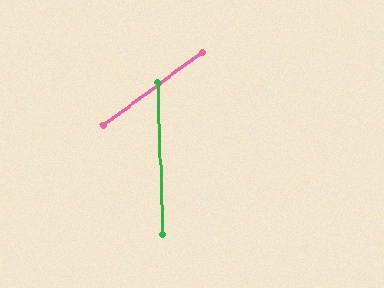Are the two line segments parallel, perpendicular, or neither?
Neither parallel nor perpendicular — they differ by about 56°.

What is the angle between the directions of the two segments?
Approximately 56 degrees.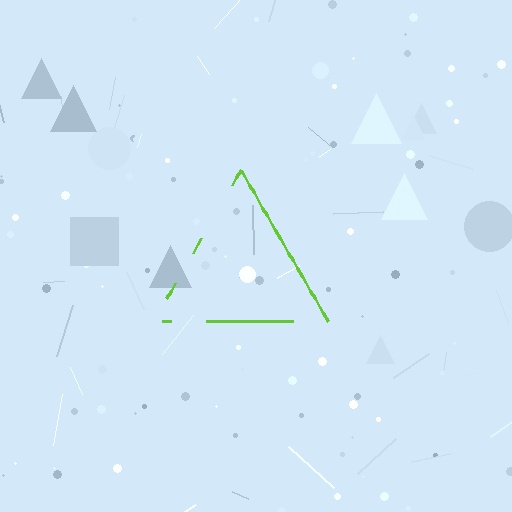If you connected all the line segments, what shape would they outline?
They would outline a triangle.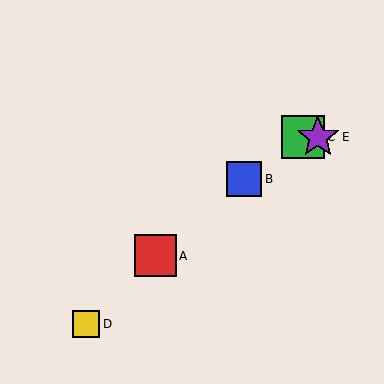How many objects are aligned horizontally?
2 objects (C, E) are aligned horizontally.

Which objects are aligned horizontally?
Objects C, E are aligned horizontally.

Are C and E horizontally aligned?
Yes, both are at y≈137.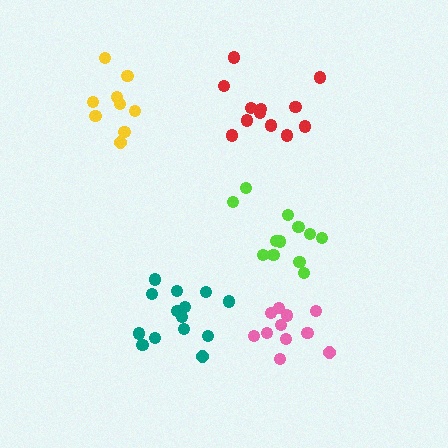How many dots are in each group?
Group 1: 12 dots, Group 2: 11 dots, Group 3: 14 dots, Group 4: 12 dots, Group 5: 9 dots (58 total).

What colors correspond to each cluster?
The clusters are colored: red, pink, teal, lime, yellow.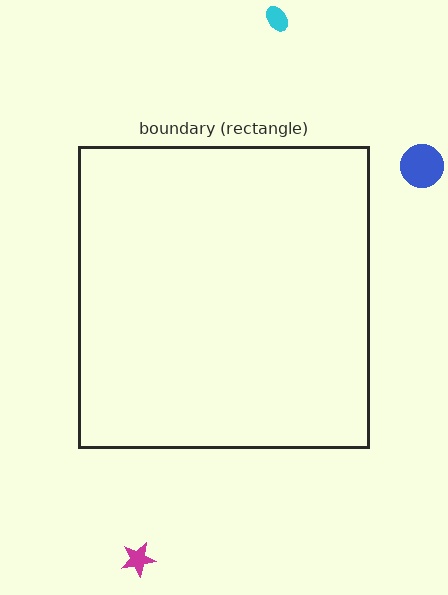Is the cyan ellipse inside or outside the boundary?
Outside.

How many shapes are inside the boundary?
0 inside, 3 outside.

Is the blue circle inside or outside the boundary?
Outside.